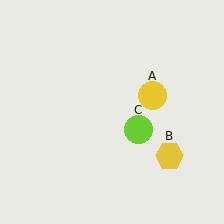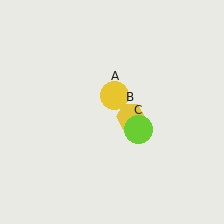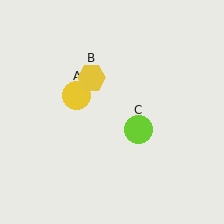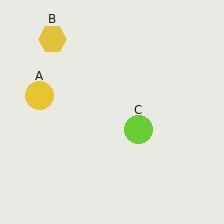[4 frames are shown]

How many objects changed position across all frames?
2 objects changed position: yellow circle (object A), yellow hexagon (object B).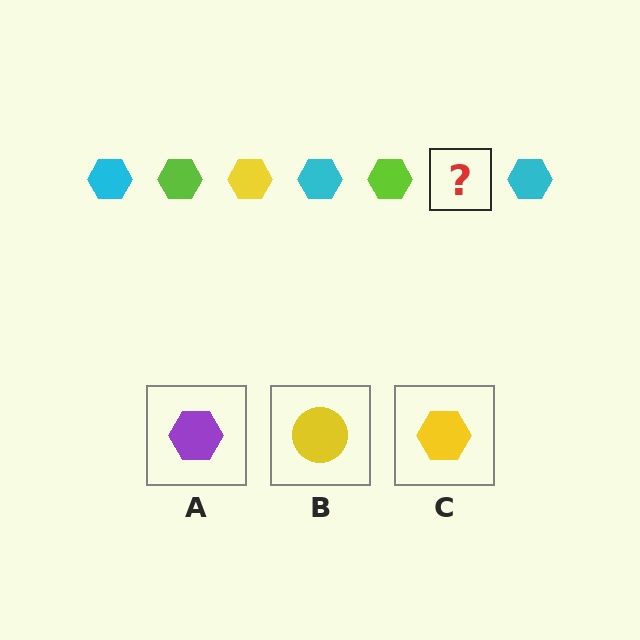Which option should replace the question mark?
Option C.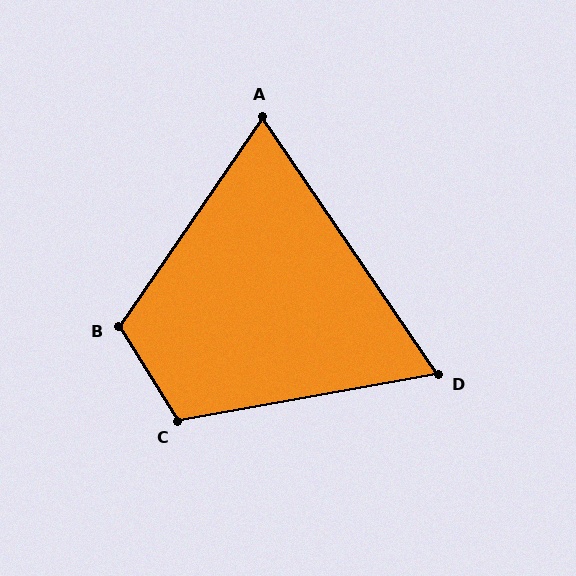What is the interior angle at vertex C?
Approximately 111 degrees (obtuse).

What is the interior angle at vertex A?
Approximately 69 degrees (acute).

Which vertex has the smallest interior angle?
D, at approximately 66 degrees.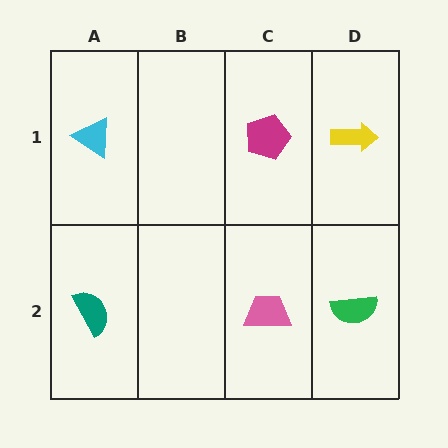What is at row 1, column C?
A magenta pentagon.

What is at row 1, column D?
A yellow arrow.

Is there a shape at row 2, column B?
No, that cell is empty.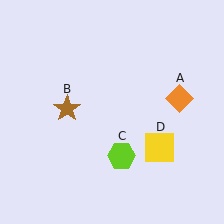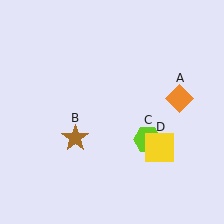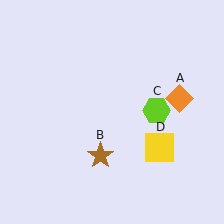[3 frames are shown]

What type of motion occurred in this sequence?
The brown star (object B), lime hexagon (object C) rotated counterclockwise around the center of the scene.